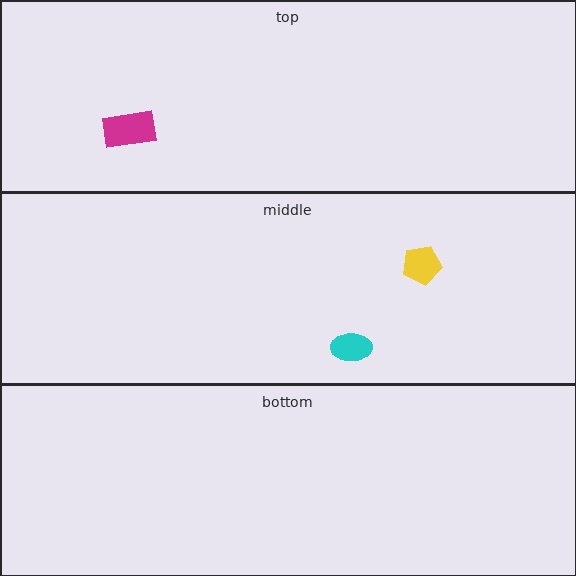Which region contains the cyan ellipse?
The middle region.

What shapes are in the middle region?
The yellow pentagon, the cyan ellipse.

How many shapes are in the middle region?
2.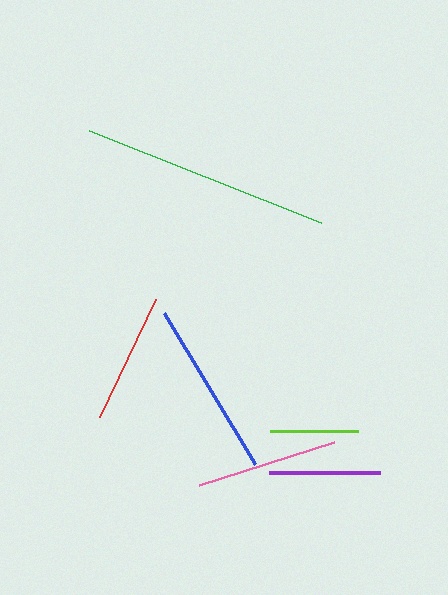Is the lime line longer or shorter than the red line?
The red line is longer than the lime line.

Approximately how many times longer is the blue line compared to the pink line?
The blue line is approximately 1.2 times the length of the pink line.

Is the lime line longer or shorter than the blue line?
The blue line is longer than the lime line.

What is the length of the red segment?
The red segment is approximately 130 pixels long.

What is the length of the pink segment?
The pink segment is approximately 142 pixels long.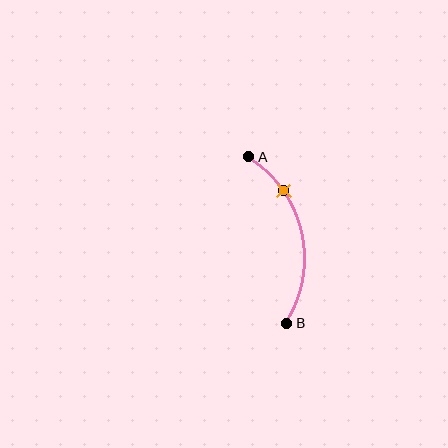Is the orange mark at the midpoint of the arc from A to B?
No. The orange mark lies on the arc but is closer to endpoint A. The arc midpoint would be at the point on the curve equidistant along the arc from both A and B.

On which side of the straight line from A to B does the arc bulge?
The arc bulges to the right of the straight line connecting A and B.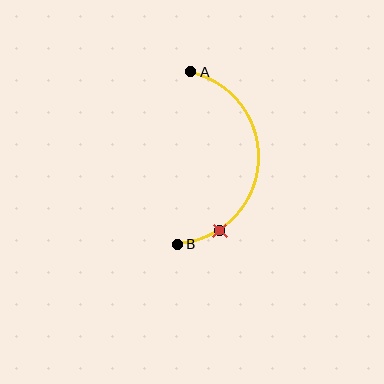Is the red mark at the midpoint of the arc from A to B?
No. The red mark lies on the arc but is closer to endpoint B. The arc midpoint would be at the point on the curve equidistant along the arc from both A and B.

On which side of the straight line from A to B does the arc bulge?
The arc bulges to the right of the straight line connecting A and B.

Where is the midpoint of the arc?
The arc midpoint is the point on the curve farthest from the straight line joining A and B. It sits to the right of that line.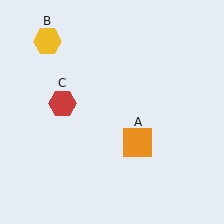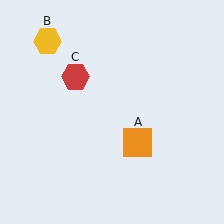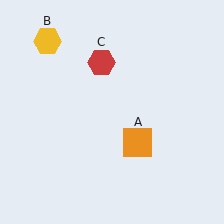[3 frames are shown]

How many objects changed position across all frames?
1 object changed position: red hexagon (object C).